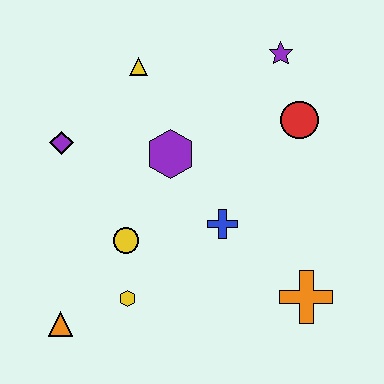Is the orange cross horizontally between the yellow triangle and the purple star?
No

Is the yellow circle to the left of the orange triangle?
No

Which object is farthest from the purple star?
The orange triangle is farthest from the purple star.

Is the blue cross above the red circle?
No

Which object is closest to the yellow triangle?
The purple hexagon is closest to the yellow triangle.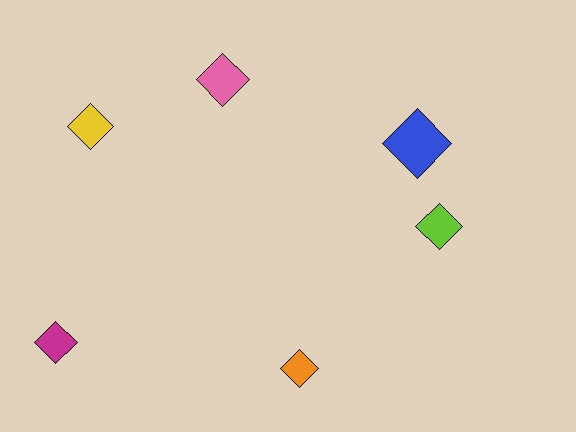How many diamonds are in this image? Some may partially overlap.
There are 6 diamonds.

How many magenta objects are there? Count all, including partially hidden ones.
There is 1 magenta object.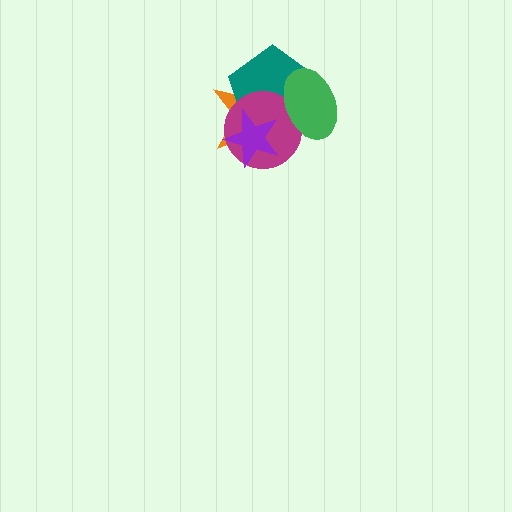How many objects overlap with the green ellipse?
3 objects overlap with the green ellipse.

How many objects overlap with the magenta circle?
4 objects overlap with the magenta circle.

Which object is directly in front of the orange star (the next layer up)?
The teal pentagon is directly in front of the orange star.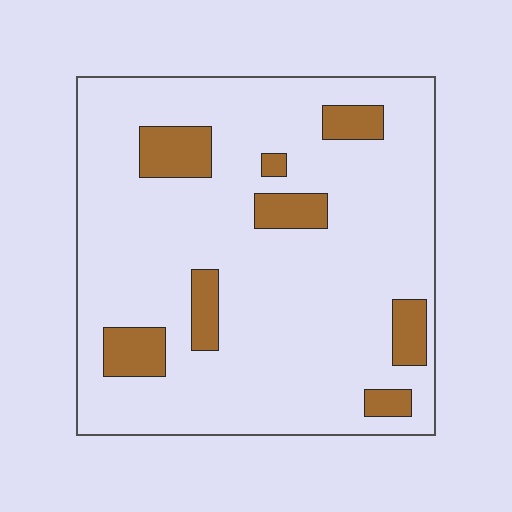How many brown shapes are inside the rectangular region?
8.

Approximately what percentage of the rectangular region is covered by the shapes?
Approximately 15%.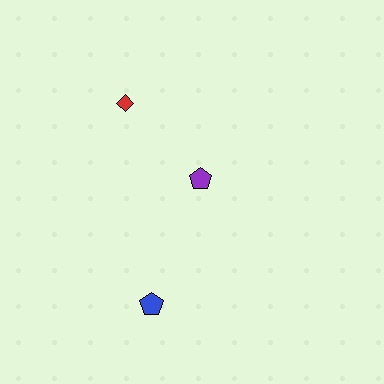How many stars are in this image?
There are no stars.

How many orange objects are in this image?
There are no orange objects.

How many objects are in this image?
There are 3 objects.